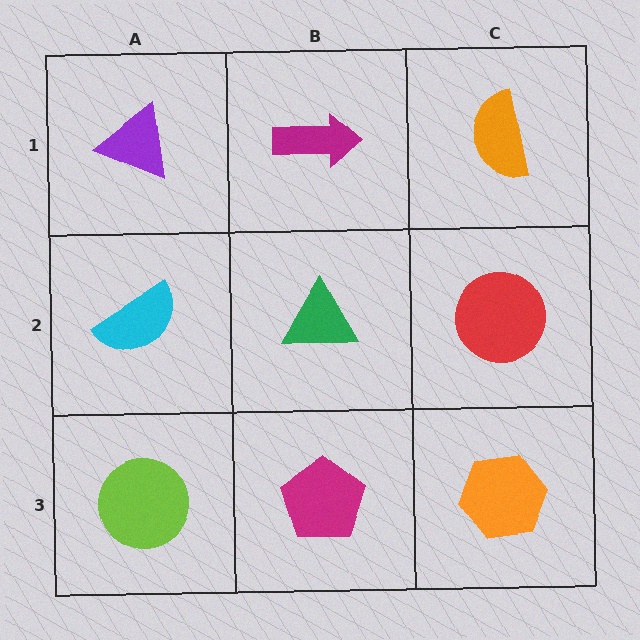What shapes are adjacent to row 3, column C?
A red circle (row 2, column C), a magenta pentagon (row 3, column B).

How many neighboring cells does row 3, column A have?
2.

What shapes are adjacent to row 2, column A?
A purple triangle (row 1, column A), a lime circle (row 3, column A), a green triangle (row 2, column B).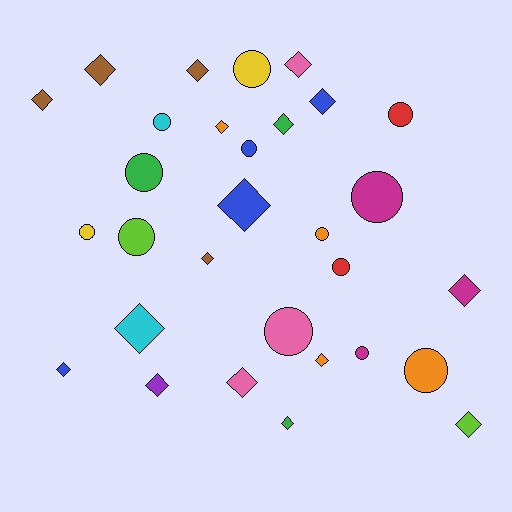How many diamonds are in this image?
There are 17 diamonds.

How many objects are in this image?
There are 30 objects.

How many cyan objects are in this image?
There are 2 cyan objects.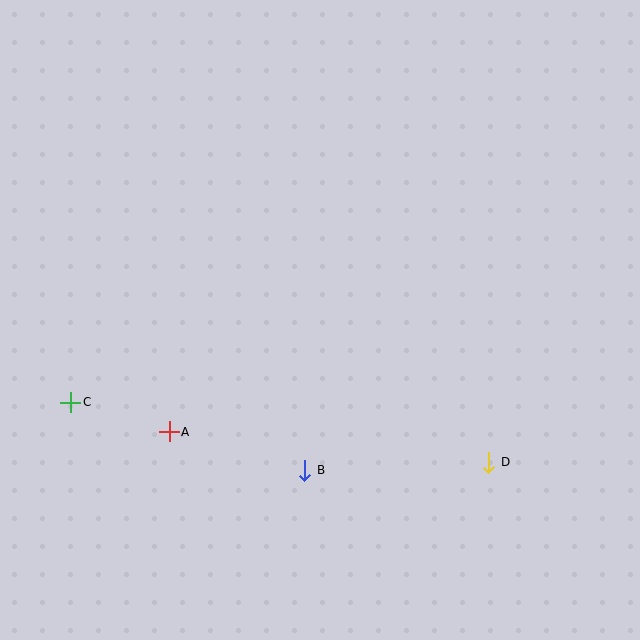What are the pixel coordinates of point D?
Point D is at (489, 462).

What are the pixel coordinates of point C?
Point C is at (71, 402).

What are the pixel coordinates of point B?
Point B is at (305, 470).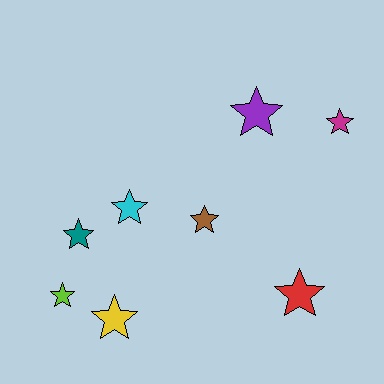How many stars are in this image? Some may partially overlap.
There are 8 stars.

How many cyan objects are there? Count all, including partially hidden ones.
There is 1 cyan object.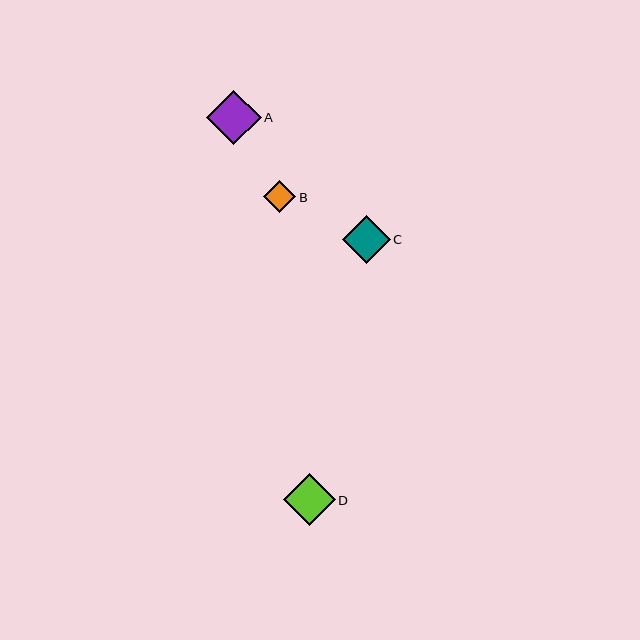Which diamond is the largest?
Diamond A is the largest with a size of approximately 55 pixels.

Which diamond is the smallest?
Diamond B is the smallest with a size of approximately 33 pixels.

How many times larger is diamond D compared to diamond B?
Diamond D is approximately 1.6 times the size of diamond B.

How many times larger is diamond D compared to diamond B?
Diamond D is approximately 1.6 times the size of diamond B.